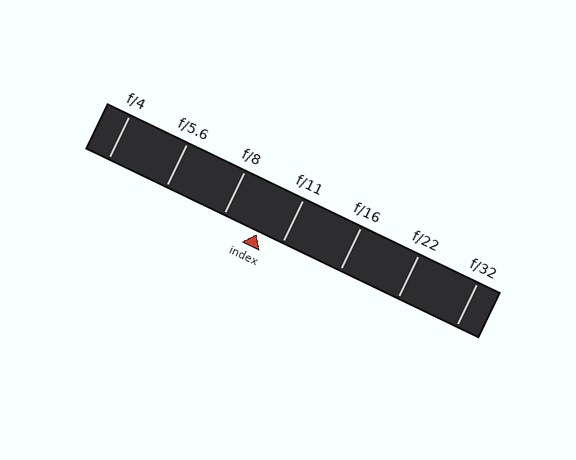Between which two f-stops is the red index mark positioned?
The index mark is between f/8 and f/11.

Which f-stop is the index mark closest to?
The index mark is closest to f/11.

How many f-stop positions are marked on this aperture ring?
There are 7 f-stop positions marked.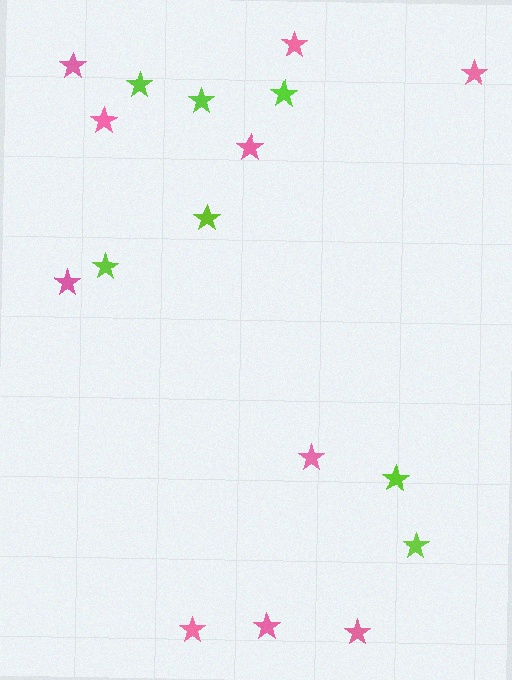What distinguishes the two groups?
There are 2 groups: one group of lime stars (7) and one group of pink stars (10).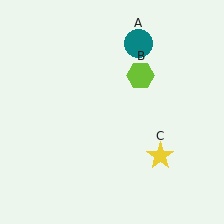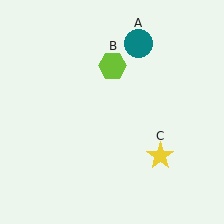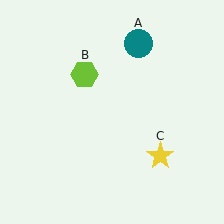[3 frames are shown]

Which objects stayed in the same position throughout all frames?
Teal circle (object A) and yellow star (object C) remained stationary.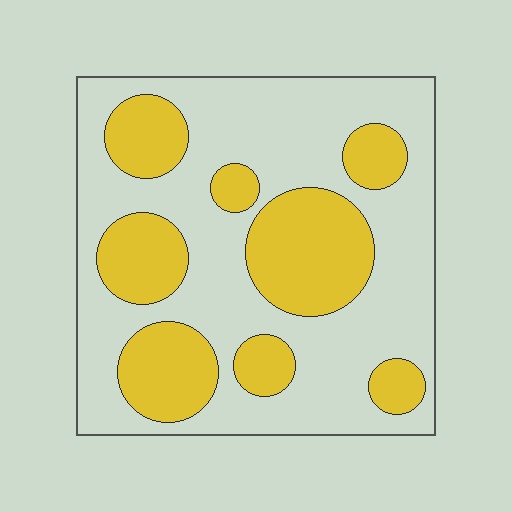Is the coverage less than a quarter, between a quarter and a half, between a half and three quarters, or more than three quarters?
Between a quarter and a half.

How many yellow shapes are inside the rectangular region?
8.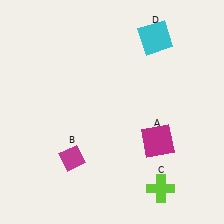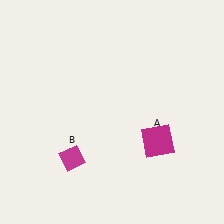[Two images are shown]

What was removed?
The lime cross (C), the cyan square (D) were removed in Image 2.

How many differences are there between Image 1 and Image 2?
There are 2 differences between the two images.